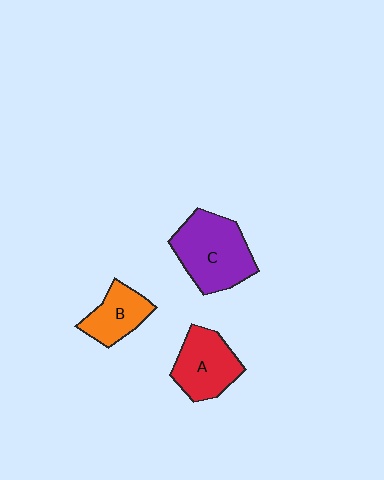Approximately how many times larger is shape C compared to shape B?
Approximately 1.8 times.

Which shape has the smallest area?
Shape B (orange).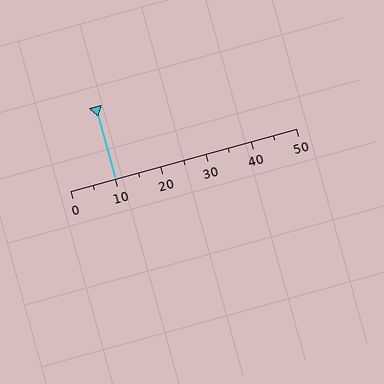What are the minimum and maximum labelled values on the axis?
The axis runs from 0 to 50.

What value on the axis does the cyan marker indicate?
The marker indicates approximately 10.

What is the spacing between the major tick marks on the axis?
The major ticks are spaced 10 apart.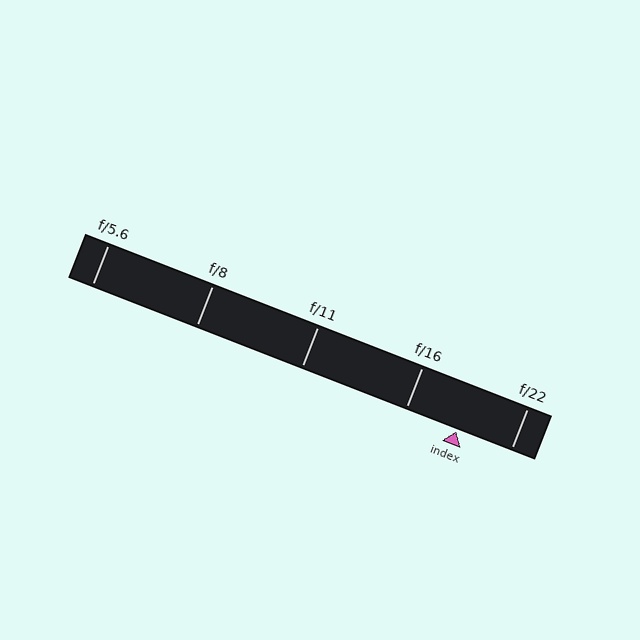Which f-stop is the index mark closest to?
The index mark is closest to f/16.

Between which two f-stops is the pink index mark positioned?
The index mark is between f/16 and f/22.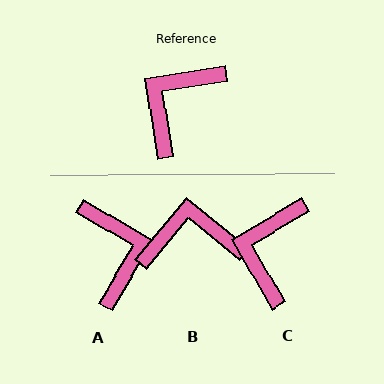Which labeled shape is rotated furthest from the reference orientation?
A, about 130 degrees away.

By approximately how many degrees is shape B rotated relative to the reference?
Approximately 48 degrees clockwise.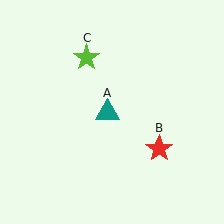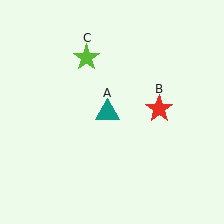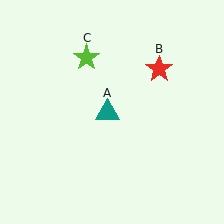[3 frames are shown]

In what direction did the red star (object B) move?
The red star (object B) moved up.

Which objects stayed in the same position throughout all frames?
Teal triangle (object A) and lime star (object C) remained stationary.